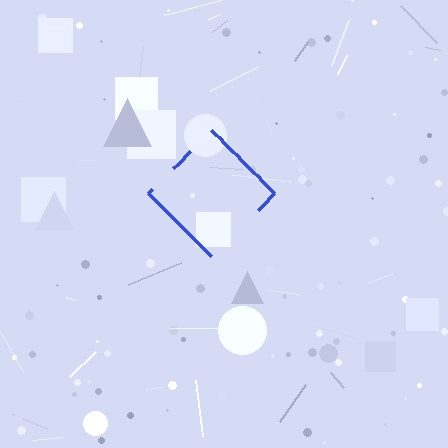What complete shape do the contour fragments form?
The contour fragments form a diamond.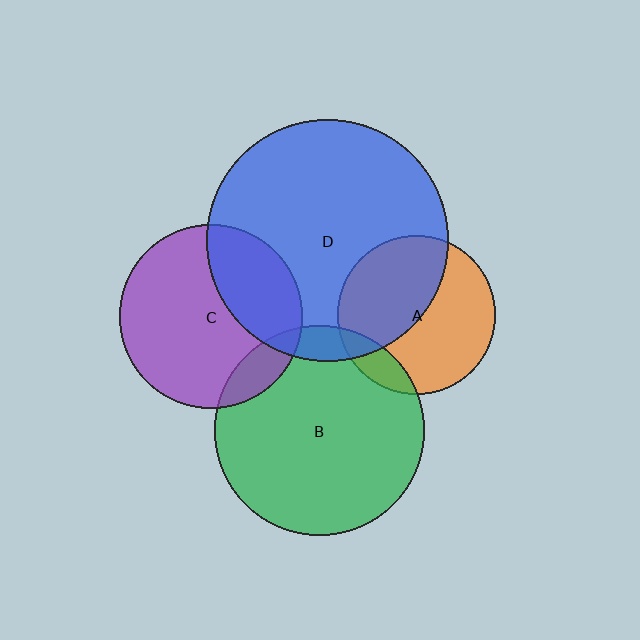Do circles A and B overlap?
Yes.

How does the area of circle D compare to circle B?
Approximately 1.3 times.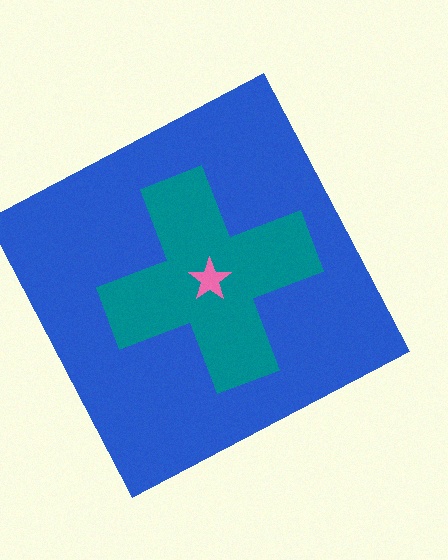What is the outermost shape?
The blue square.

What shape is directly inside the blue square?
The teal cross.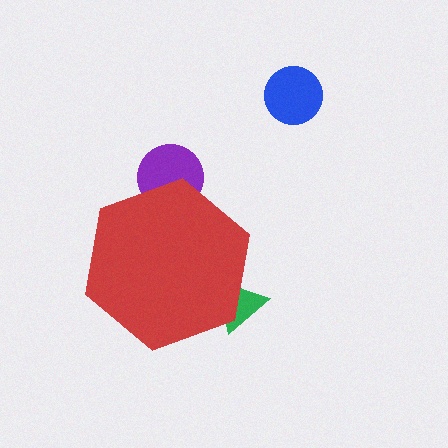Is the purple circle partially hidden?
Yes, the purple circle is partially hidden behind the red hexagon.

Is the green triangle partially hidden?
Yes, the green triangle is partially hidden behind the red hexagon.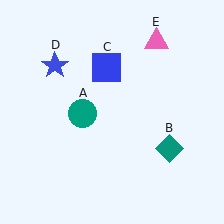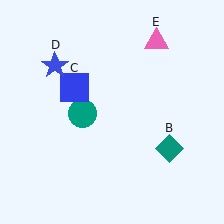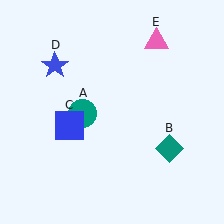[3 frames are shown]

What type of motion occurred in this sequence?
The blue square (object C) rotated counterclockwise around the center of the scene.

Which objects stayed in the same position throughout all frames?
Teal circle (object A) and teal diamond (object B) and blue star (object D) and pink triangle (object E) remained stationary.